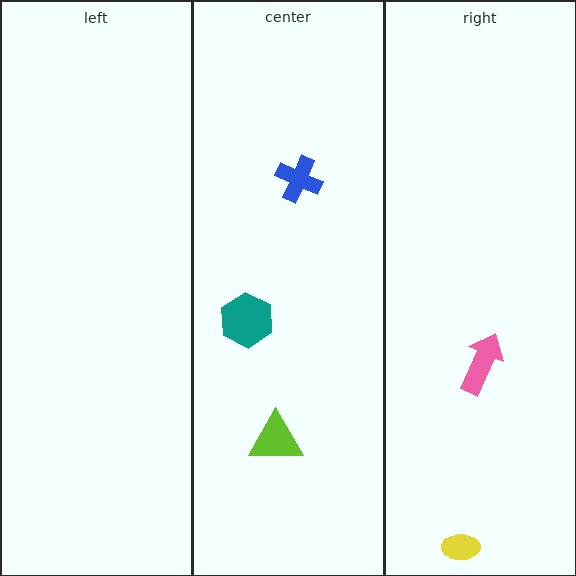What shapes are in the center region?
The blue cross, the teal hexagon, the lime triangle.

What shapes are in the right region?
The pink arrow, the yellow ellipse.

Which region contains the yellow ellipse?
The right region.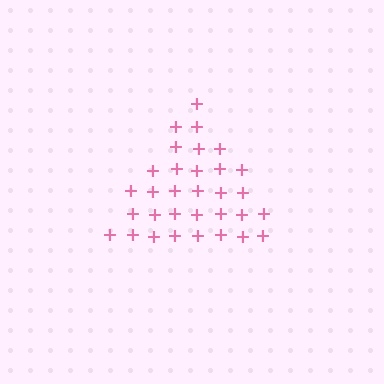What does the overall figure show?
The overall figure shows a triangle.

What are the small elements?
The small elements are plus signs.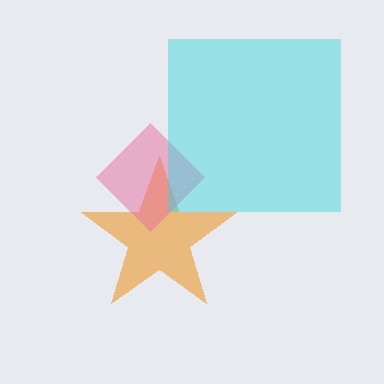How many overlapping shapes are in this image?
There are 3 overlapping shapes in the image.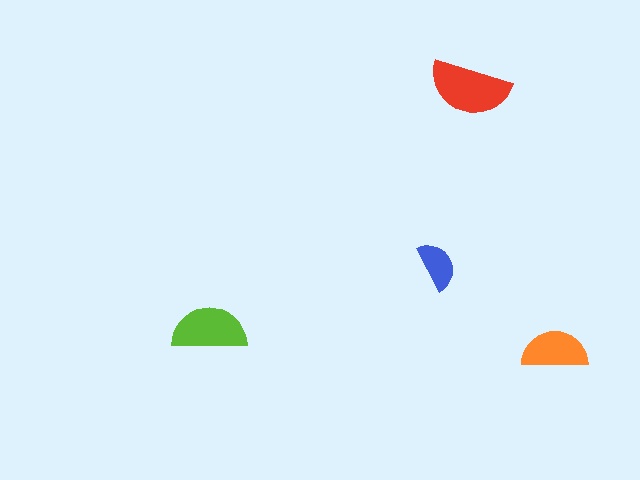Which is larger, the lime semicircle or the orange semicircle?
The lime one.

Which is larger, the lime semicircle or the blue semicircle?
The lime one.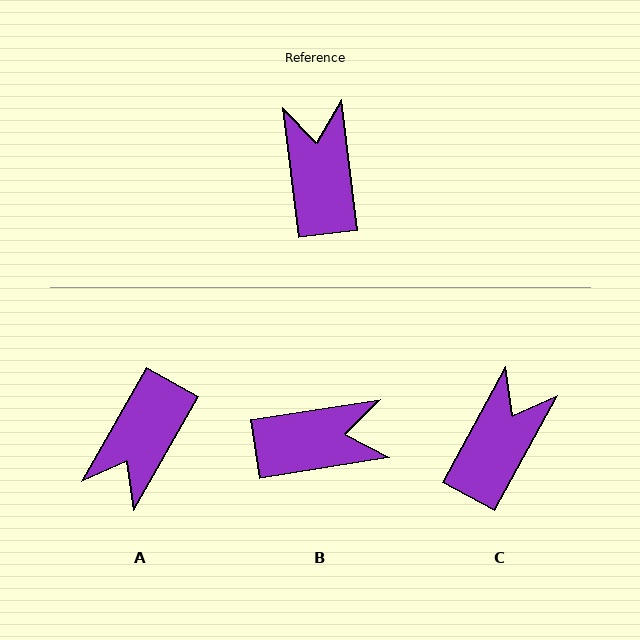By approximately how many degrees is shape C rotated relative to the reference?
Approximately 36 degrees clockwise.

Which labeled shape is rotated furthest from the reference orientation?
A, about 143 degrees away.